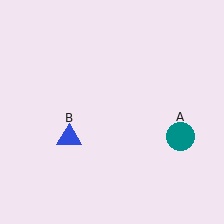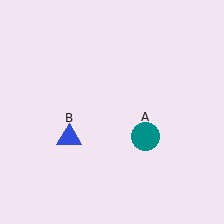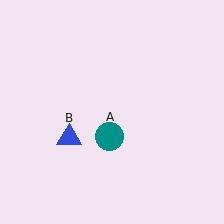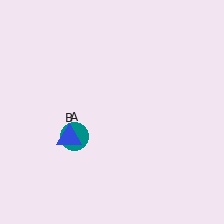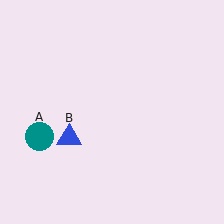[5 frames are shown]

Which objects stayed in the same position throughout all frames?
Blue triangle (object B) remained stationary.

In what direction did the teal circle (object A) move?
The teal circle (object A) moved left.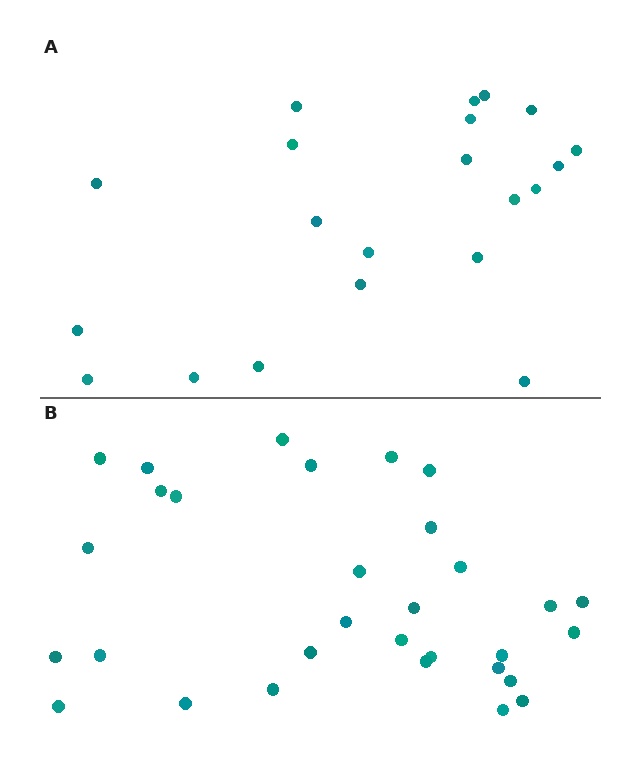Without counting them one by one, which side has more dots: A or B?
Region B (the bottom region) has more dots.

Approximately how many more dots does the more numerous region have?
Region B has roughly 10 or so more dots than region A.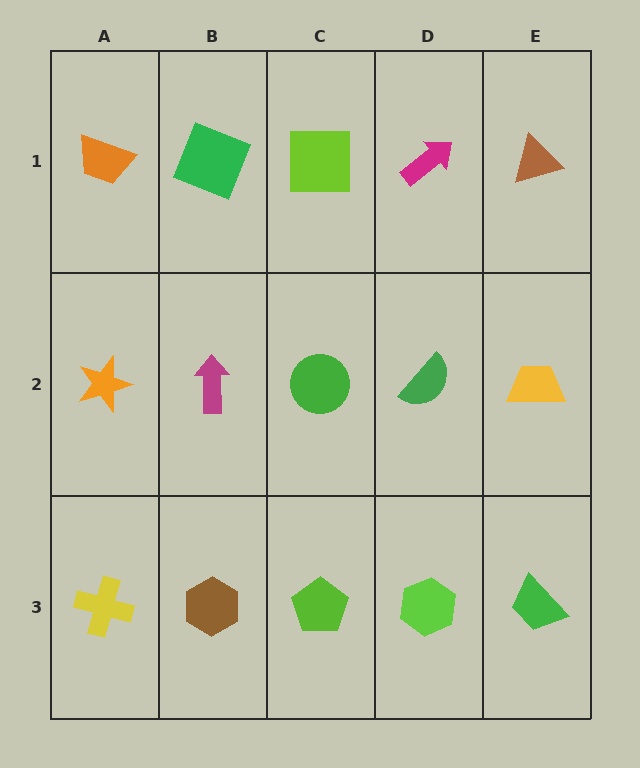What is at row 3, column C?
A lime pentagon.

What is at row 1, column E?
A brown triangle.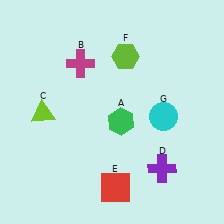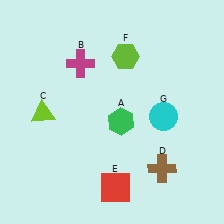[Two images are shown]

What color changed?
The cross (D) changed from purple in Image 1 to brown in Image 2.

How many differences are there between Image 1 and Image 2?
There is 1 difference between the two images.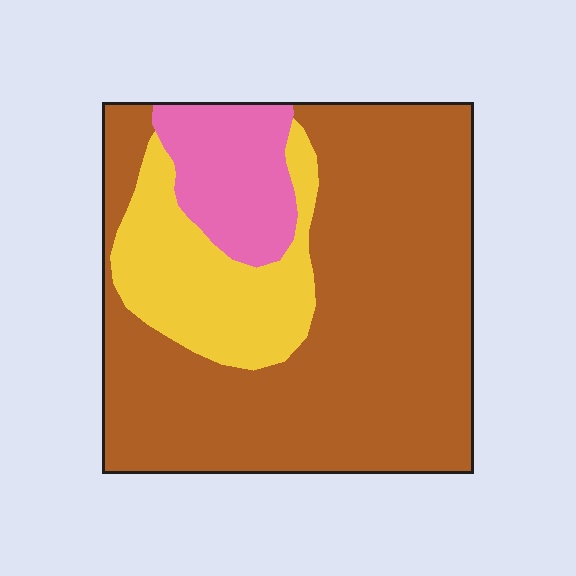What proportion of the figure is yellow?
Yellow covers 20% of the figure.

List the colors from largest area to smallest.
From largest to smallest: brown, yellow, pink.